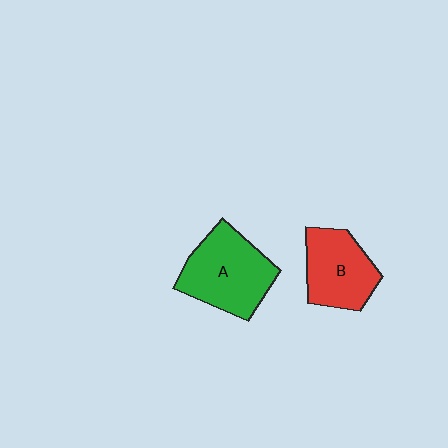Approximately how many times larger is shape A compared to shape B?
Approximately 1.3 times.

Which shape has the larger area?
Shape A (green).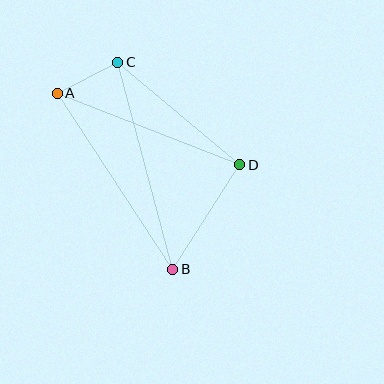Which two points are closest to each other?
Points A and C are closest to each other.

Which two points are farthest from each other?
Points B and C are farthest from each other.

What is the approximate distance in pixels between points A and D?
The distance between A and D is approximately 196 pixels.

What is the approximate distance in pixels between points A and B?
The distance between A and B is approximately 211 pixels.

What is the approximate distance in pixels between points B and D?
The distance between B and D is approximately 124 pixels.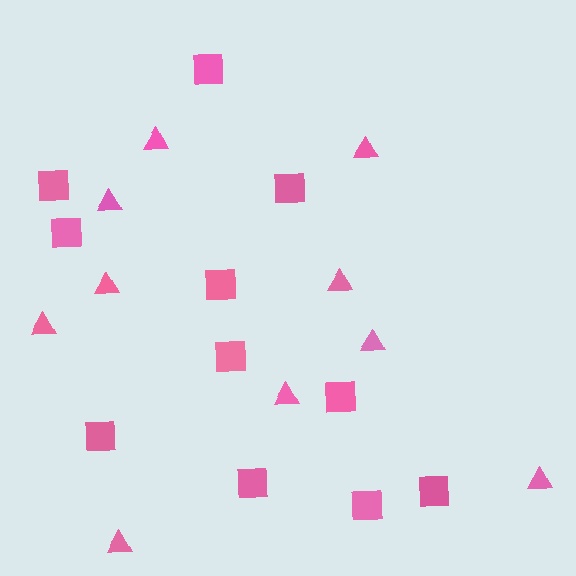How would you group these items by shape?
There are 2 groups: one group of squares (11) and one group of triangles (10).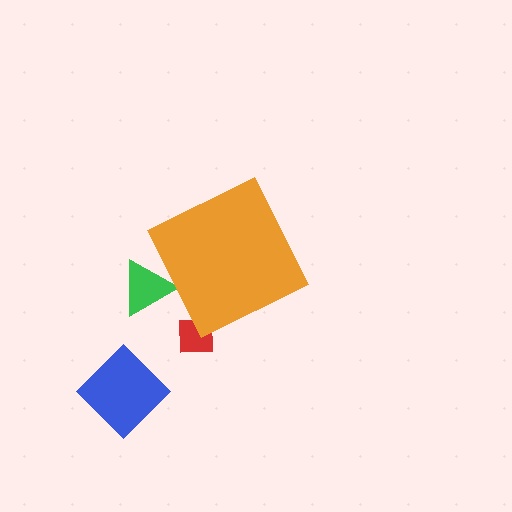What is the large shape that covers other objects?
An orange diamond.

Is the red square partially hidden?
Yes, the red square is partially hidden behind the orange diamond.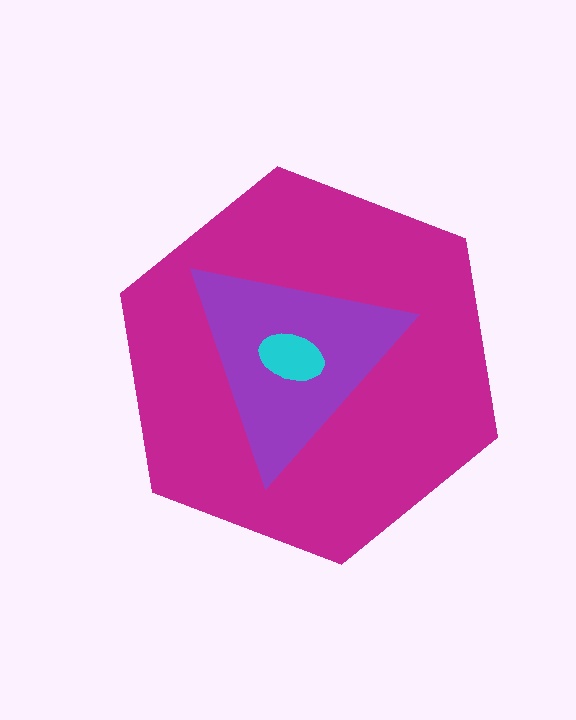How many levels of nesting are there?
3.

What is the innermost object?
The cyan ellipse.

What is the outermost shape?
The magenta hexagon.